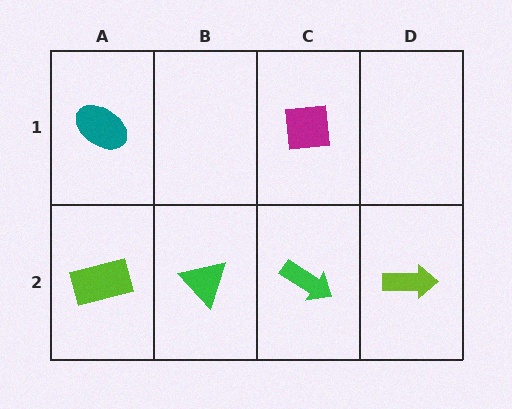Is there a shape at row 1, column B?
No, that cell is empty.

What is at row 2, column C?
A green arrow.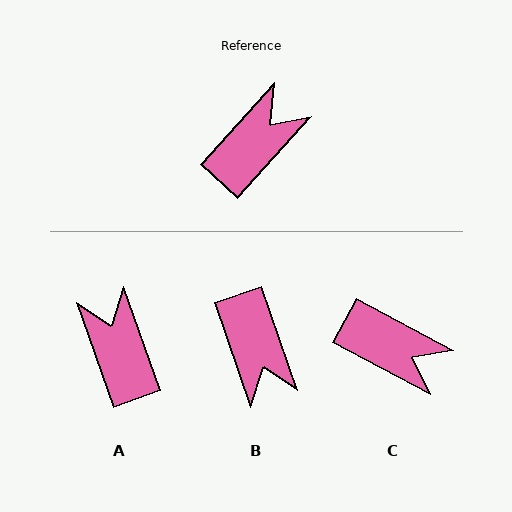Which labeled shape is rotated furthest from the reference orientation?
B, about 119 degrees away.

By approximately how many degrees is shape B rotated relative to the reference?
Approximately 119 degrees clockwise.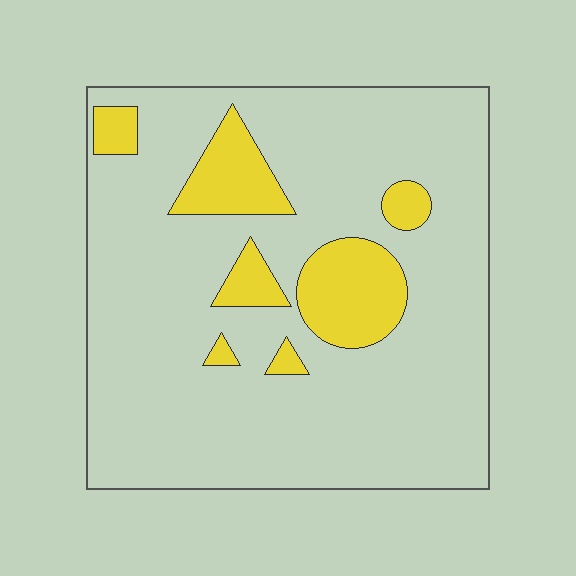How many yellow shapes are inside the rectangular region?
7.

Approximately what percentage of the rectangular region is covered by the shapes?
Approximately 15%.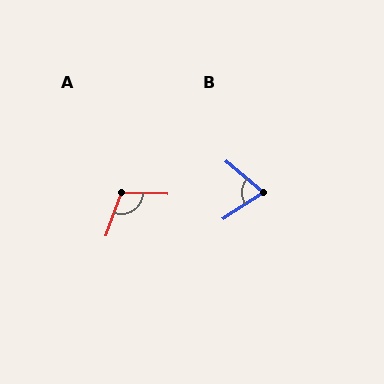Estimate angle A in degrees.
Approximately 108 degrees.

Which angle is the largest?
A, at approximately 108 degrees.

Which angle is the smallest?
B, at approximately 72 degrees.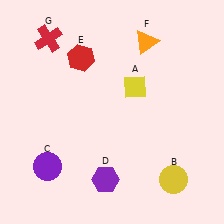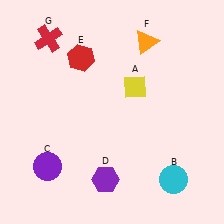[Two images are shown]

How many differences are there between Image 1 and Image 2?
There is 1 difference between the two images.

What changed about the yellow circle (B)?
In Image 1, B is yellow. In Image 2, it changed to cyan.